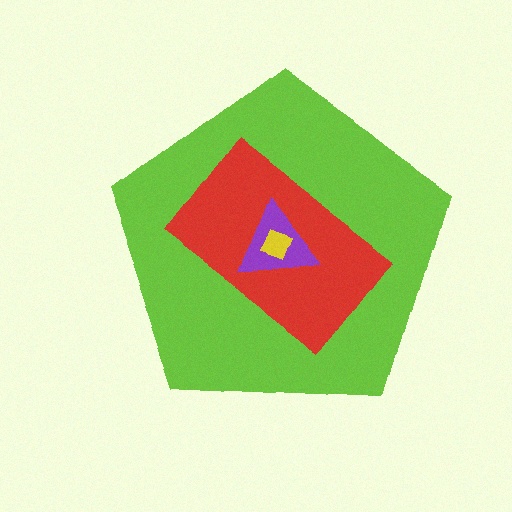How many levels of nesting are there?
4.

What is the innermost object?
The yellow square.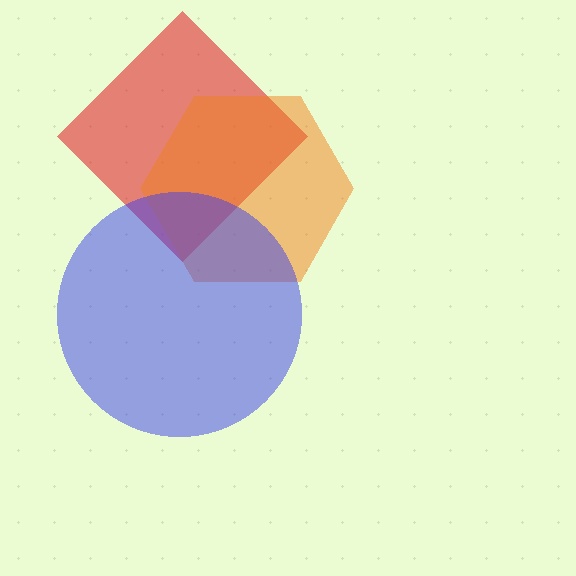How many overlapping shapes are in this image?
There are 3 overlapping shapes in the image.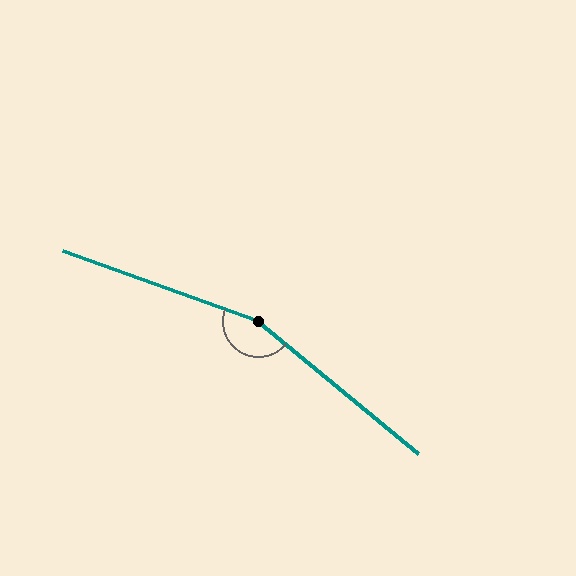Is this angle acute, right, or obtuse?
It is obtuse.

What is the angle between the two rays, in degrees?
Approximately 161 degrees.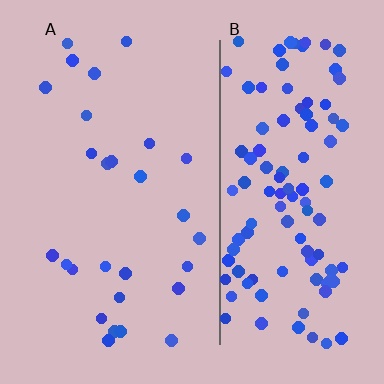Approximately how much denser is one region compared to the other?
Approximately 4.1× — region B over region A.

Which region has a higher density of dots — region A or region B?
B (the right).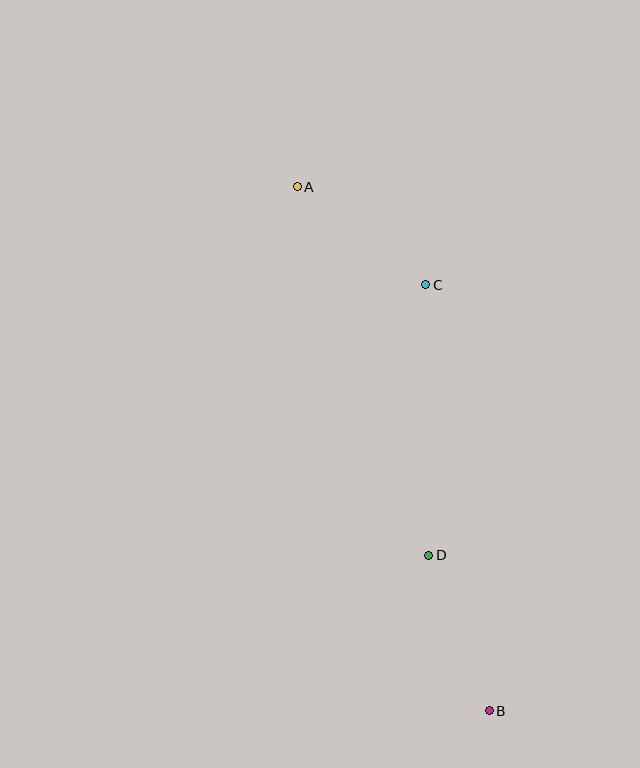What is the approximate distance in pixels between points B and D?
The distance between B and D is approximately 167 pixels.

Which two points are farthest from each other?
Points A and B are farthest from each other.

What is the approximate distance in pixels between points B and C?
The distance between B and C is approximately 430 pixels.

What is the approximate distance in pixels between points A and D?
The distance between A and D is approximately 392 pixels.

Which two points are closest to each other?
Points A and C are closest to each other.